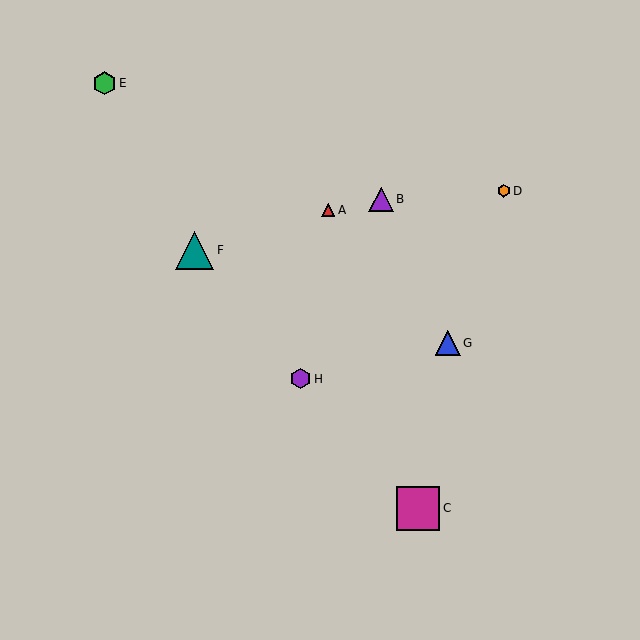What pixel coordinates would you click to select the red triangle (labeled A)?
Click at (328, 210) to select the red triangle A.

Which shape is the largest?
The magenta square (labeled C) is the largest.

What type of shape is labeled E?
Shape E is a green hexagon.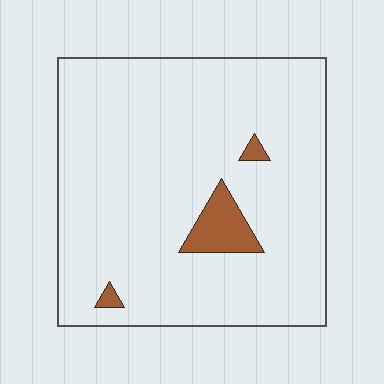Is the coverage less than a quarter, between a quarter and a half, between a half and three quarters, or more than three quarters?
Less than a quarter.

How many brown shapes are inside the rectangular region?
3.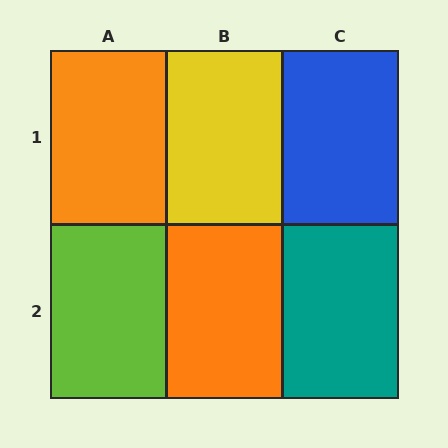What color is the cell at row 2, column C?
Teal.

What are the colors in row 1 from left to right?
Orange, yellow, blue.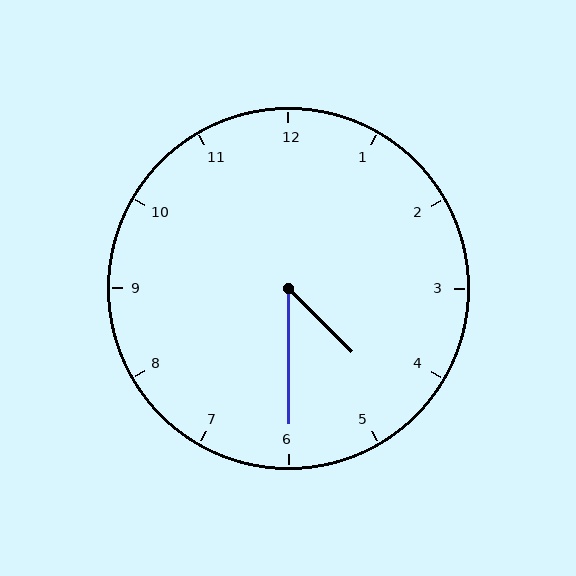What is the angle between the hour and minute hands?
Approximately 45 degrees.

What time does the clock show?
4:30.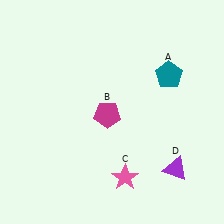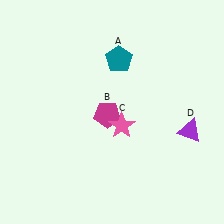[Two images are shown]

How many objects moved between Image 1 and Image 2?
3 objects moved between the two images.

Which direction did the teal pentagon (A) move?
The teal pentagon (A) moved left.